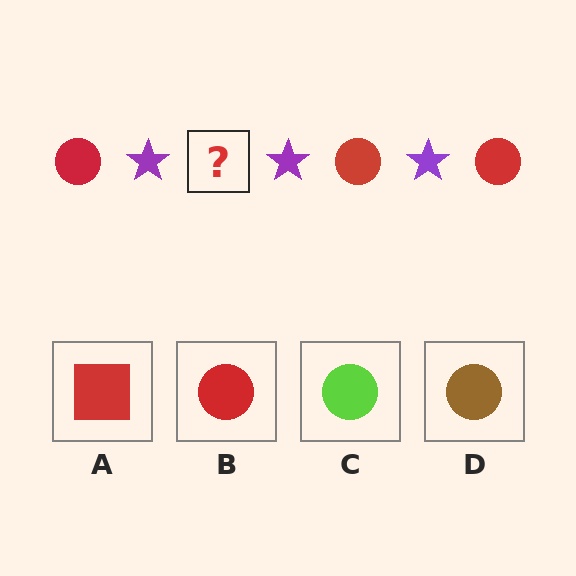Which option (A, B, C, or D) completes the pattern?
B.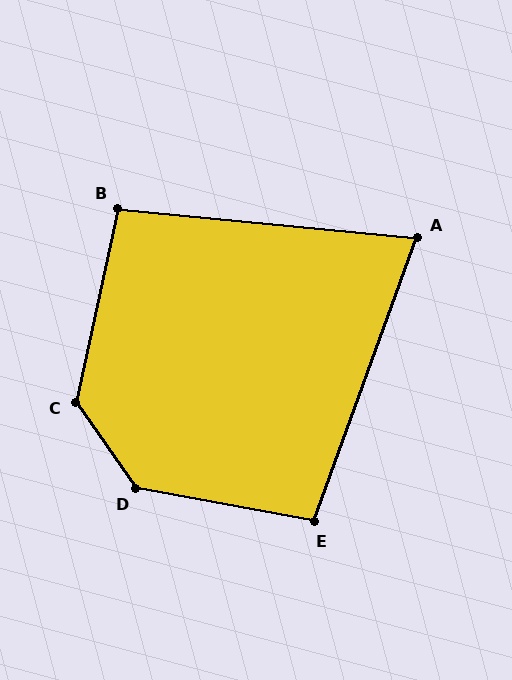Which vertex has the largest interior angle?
D, at approximately 136 degrees.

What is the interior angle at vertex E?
Approximately 99 degrees (obtuse).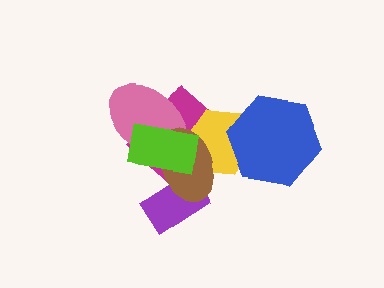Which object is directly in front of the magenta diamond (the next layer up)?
The yellow hexagon is directly in front of the magenta diamond.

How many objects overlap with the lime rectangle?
5 objects overlap with the lime rectangle.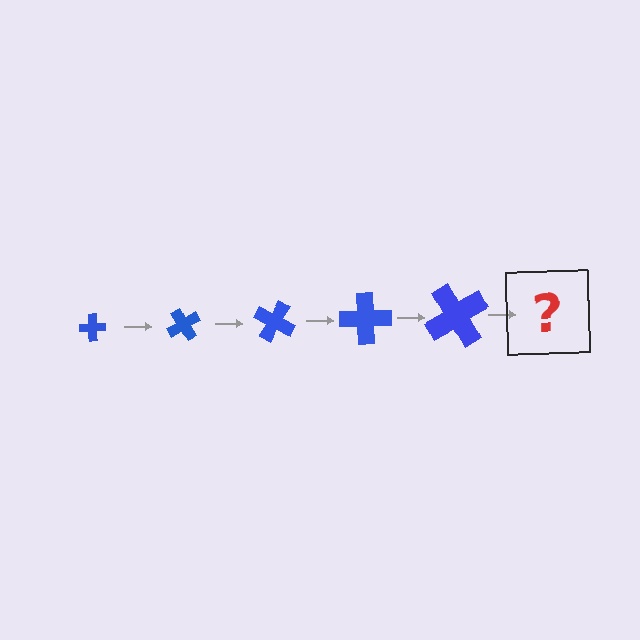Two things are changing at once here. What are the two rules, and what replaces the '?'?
The two rules are that the cross grows larger each step and it rotates 60 degrees each step. The '?' should be a cross, larger than the previous one and rotated 300 degrees from the start.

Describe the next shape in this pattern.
It should be a cross, larger than the previous one and rotated 300 degrees from the start.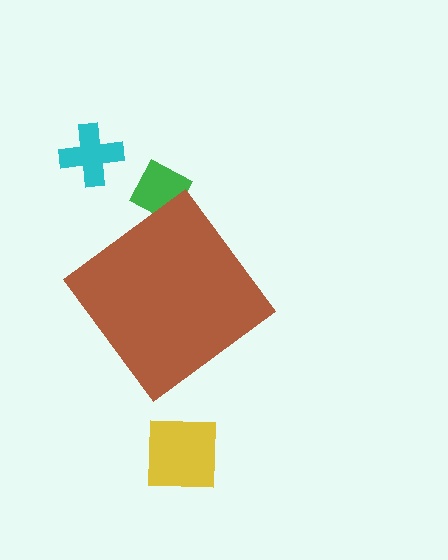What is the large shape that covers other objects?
A brown diamond.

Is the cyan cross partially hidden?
No, the cyan cross is fully visible.